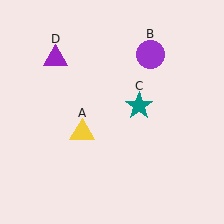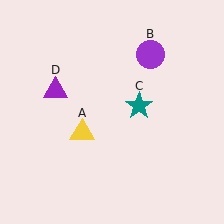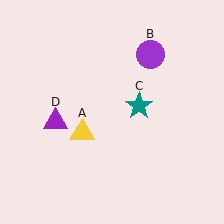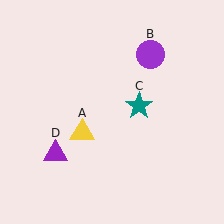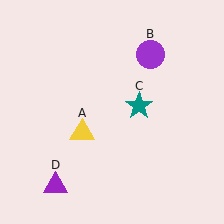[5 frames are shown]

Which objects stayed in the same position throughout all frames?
Yellow triangle (object A) and purple circle (object B) and teal star (object C) remained stationary.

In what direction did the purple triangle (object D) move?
The purple triangle (object D) moved down.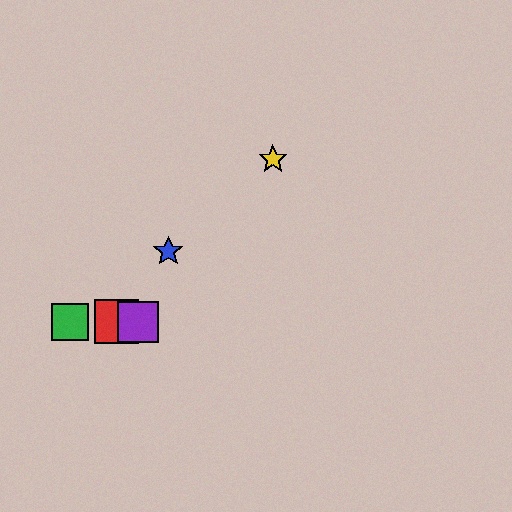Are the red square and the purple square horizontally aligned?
Yes, both are at y≈322.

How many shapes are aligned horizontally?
3 shapes (the red square, the green square, the purple square) are aligned horizontally.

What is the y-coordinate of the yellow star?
The yellow star is at y≈159.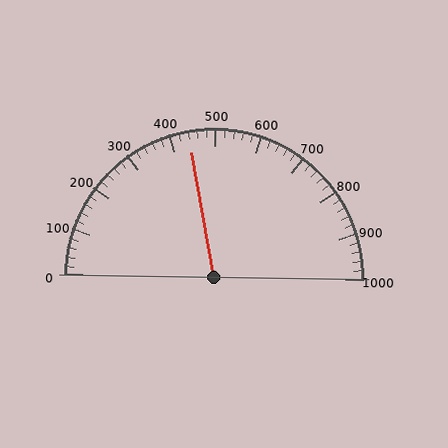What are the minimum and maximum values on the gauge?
The gauge ranges from 0 to 1000.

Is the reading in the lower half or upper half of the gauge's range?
The reading is in the lower half of the range (0 to 1000).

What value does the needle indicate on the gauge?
The needle indicates approximately 440.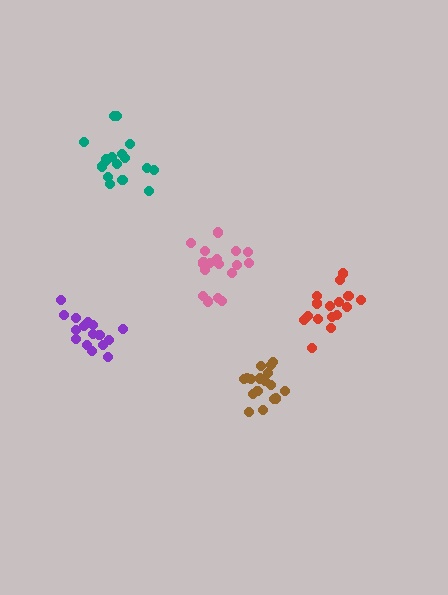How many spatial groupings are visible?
There are 5 spatial groupings.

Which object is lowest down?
The brown cluster is bottommost.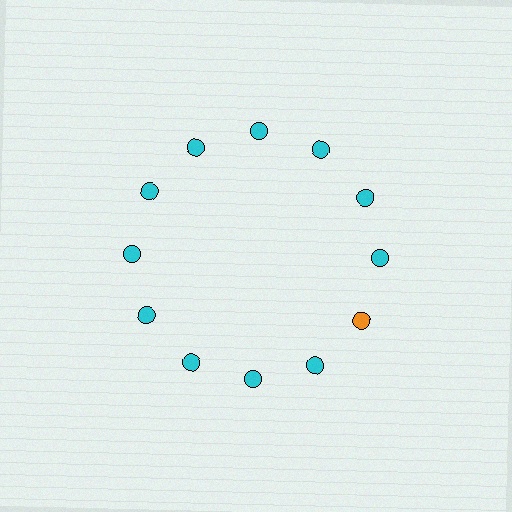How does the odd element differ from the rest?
It has a different color: orange instead of cyan.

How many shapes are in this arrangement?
There are 12 shapes arranged in a ring pattern.